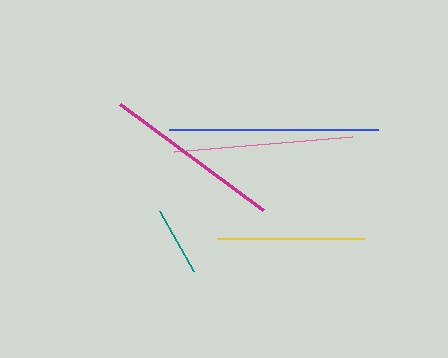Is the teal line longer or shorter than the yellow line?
The yellow line is longer than the teal line.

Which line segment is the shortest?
The teal line is the shortest at approximately 69 pixels.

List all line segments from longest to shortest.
From longest to shortest: blue, magenta, pink, yellow, teal.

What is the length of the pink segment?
The pink segment is approximately 178 pixels long.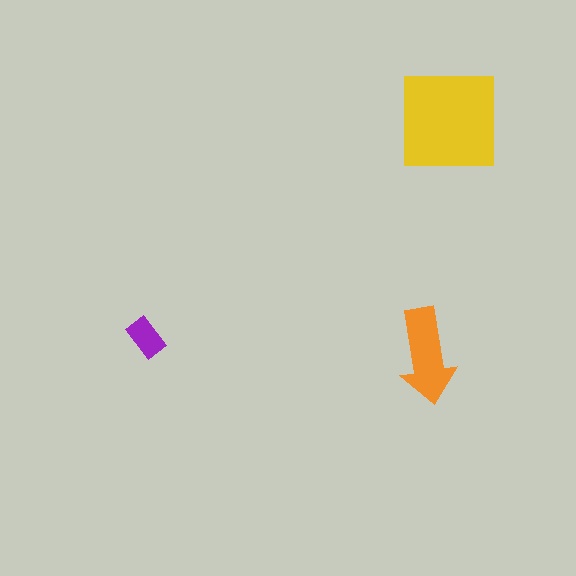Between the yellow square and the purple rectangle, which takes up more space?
The yellow square.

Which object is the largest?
The yellow square.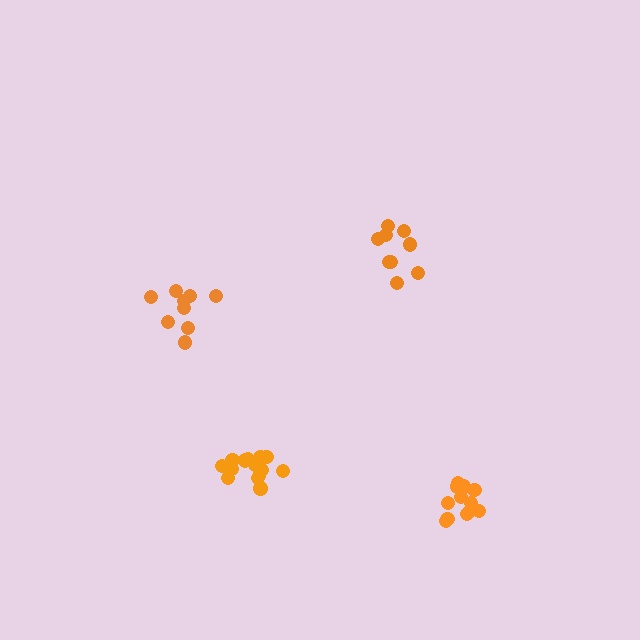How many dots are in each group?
Group 1: 9 dots, Group 2: 15 dots, Group 3: 10 dots, Group 4: 12 dots (46 total).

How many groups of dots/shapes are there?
There are 4 groups.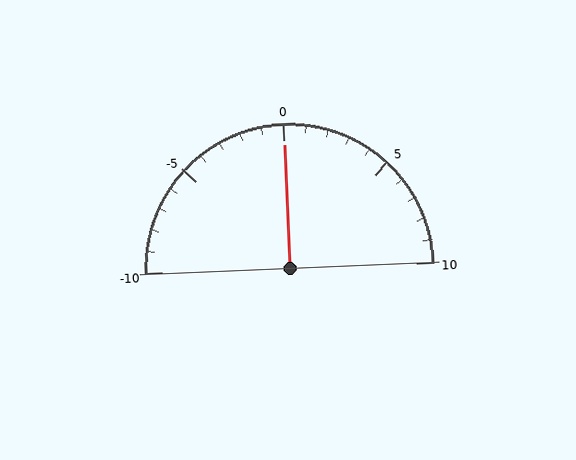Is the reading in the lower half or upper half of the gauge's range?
The reading is in the upper half of the range (-10 to 10).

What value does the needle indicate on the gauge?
The needle indicates approximately 0.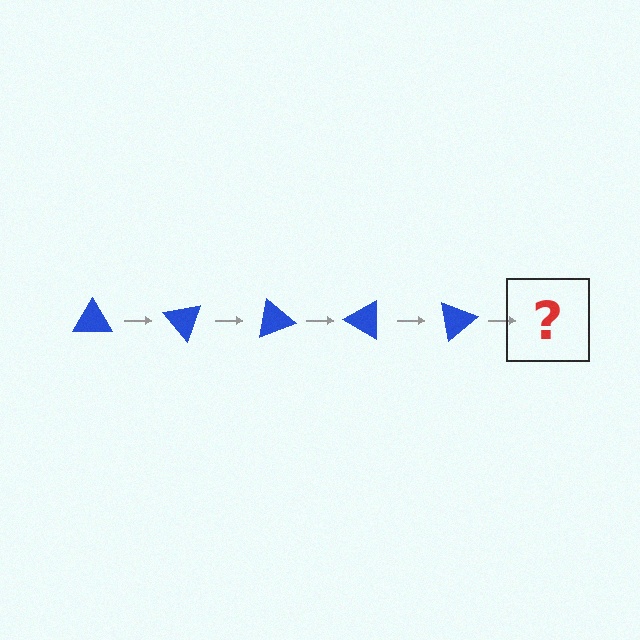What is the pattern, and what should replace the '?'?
The pattern is that the triangle rotates 50 degrees each step. The '?' should be a blue triangle rotated 250 degrees.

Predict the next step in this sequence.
The next step is a blue triangle rotated 250 degrees.